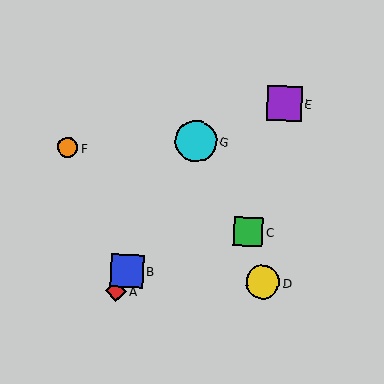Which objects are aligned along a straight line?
Objects A, B, G are aligned along a straight line.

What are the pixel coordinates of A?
Object A is at (116, 291).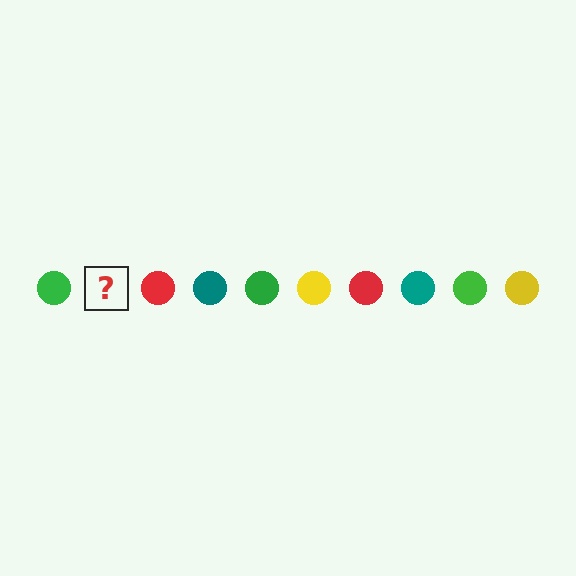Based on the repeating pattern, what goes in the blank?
The blank should be a yellow circle.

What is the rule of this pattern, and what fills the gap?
The rule is that the pattern cycles through green, yellow, red, teal circles. The gap should be filled with a yellow circle.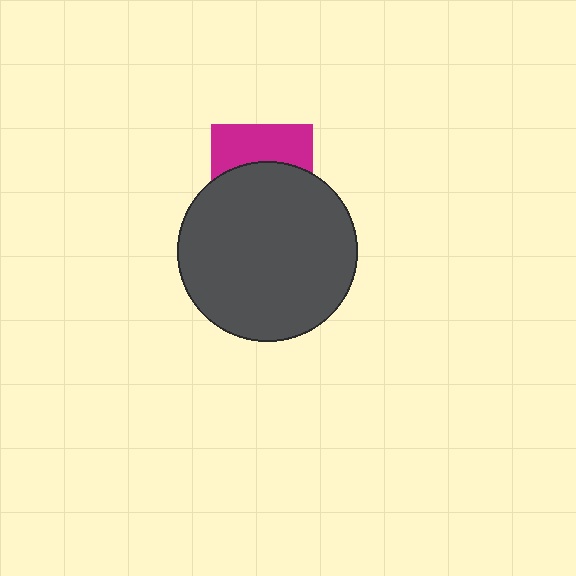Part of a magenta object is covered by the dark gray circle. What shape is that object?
It is a square.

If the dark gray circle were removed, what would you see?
You would see the complete magenta square.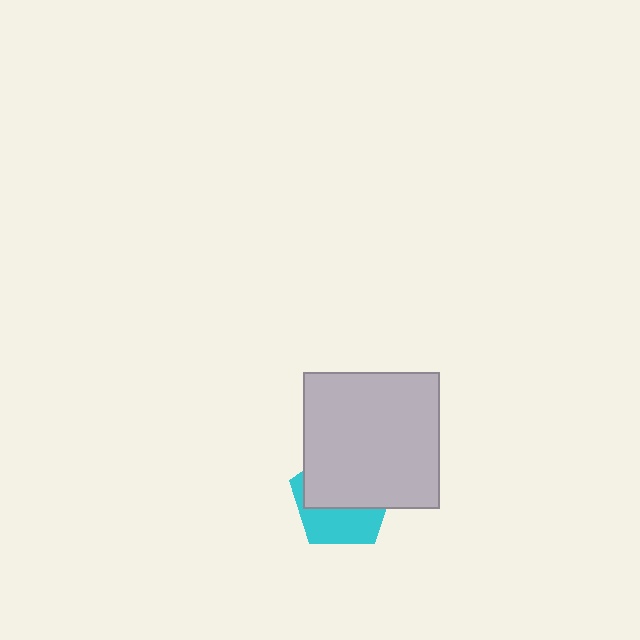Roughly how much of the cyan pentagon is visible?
A small part of it is visible (roughly 40%).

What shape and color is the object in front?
The object in front is a light gray square.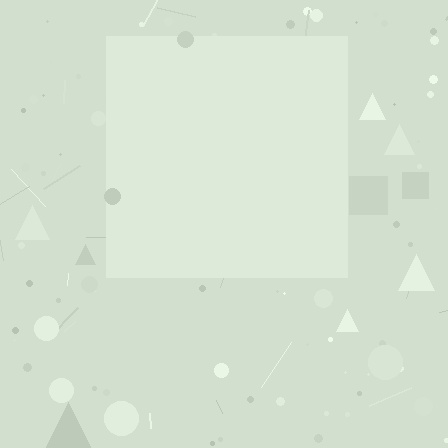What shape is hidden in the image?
A square is hidden in the image.